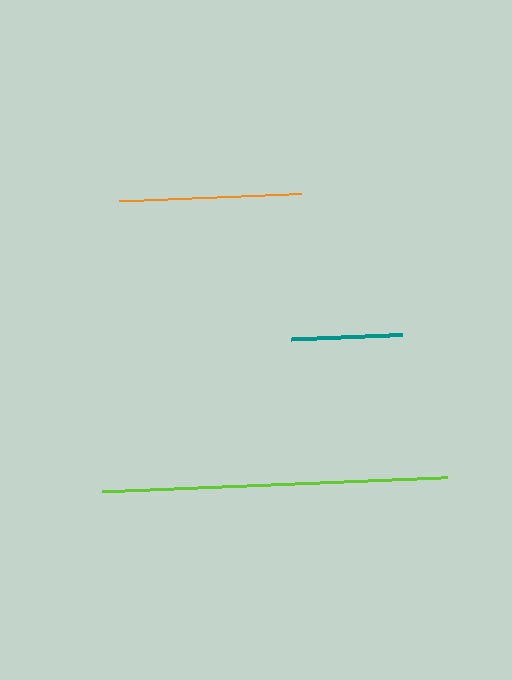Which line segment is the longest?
The lime line is the longest at approximately 344 pixels.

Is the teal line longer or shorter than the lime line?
The lime line is longer than the teal line.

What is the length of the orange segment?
The orange segment is approximately 182 pixels long.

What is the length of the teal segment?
The teal segment is approximately 112 pixels long.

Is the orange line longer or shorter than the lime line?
The lime line is longer than the orange line.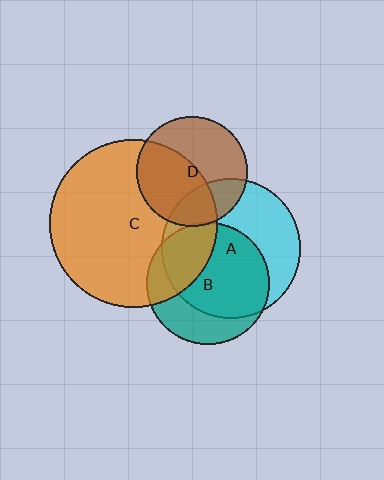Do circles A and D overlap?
Yes.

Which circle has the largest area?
Circle C (orange).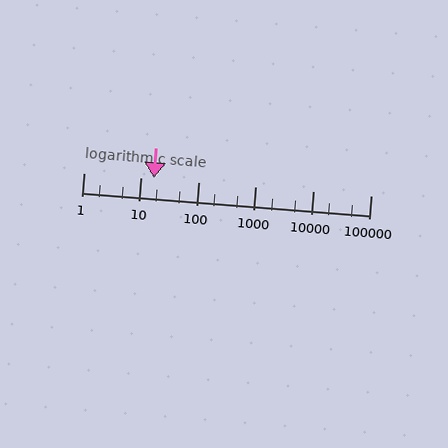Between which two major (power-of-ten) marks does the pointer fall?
The pointer is between 10 and 100.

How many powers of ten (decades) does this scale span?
The scale spans 5 decades, from 1 to 100000.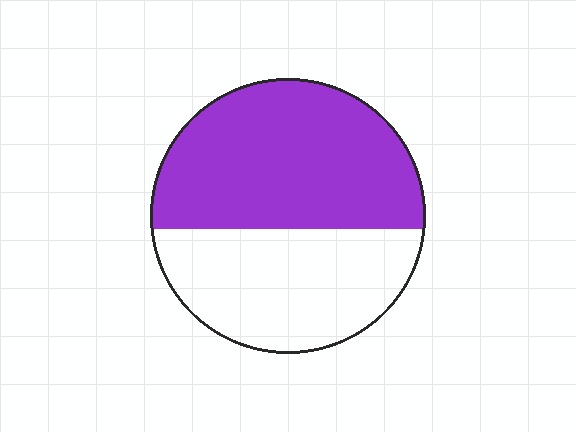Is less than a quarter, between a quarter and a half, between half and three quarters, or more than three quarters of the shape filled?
Between half and three quarters.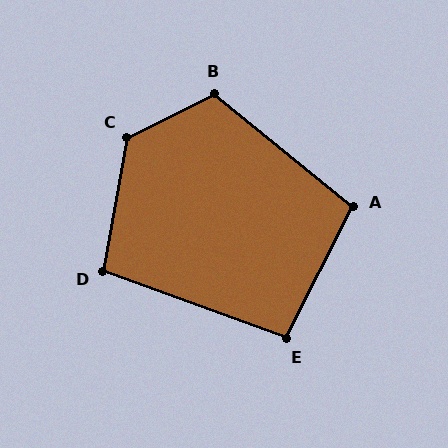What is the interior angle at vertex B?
Approximately 115 degrees (obtuse).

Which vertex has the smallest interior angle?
E, at approximately 97 degrees.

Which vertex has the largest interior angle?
C, at approximately 126 degrees.